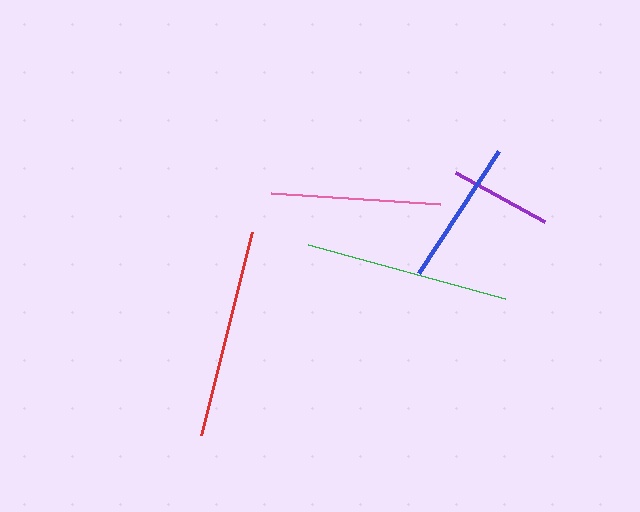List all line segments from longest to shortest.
From longest to shortest: red, green, pink, blue, purple.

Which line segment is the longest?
The red line is the longest at approximately 210 pixels.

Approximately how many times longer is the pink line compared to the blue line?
The pink line is approximately 1.2 times the length of the blue line.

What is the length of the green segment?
The green segment is approximately 204 pixels long.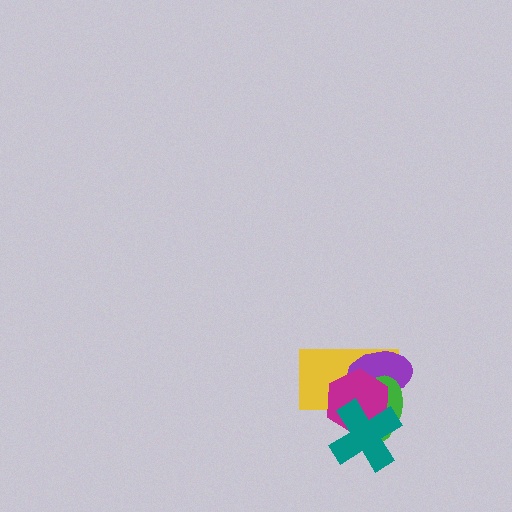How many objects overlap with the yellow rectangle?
4 objects overlap with the yellow rectangle.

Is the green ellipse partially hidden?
Yes, it is partially covered by another shape.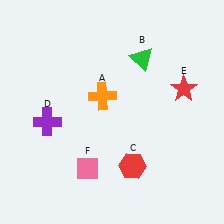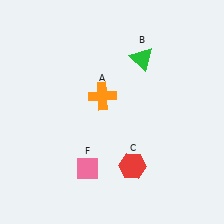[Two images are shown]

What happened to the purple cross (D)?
The purple cross (D) was removed in Image 2. It was in the bottom-left area of Image 1.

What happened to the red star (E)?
The red star (E) was removed in Image 2. It was in the top-right area of Image 1.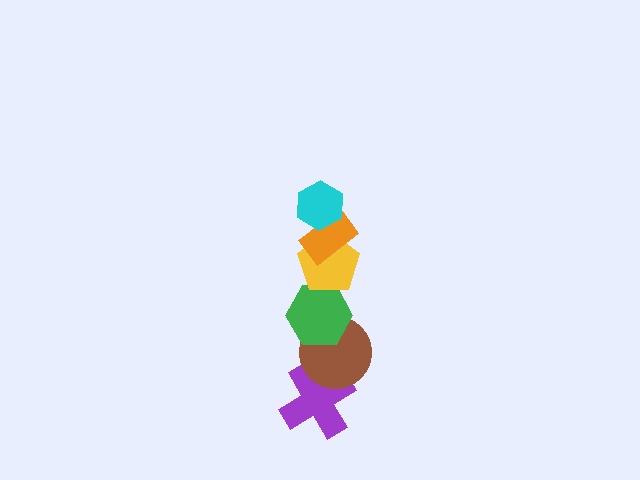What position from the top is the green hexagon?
The green hexagon is 4th from the top.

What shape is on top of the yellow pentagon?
The orange rectangle is on top of the yellow pentagon.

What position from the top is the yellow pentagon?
The yellow pentagon is 3rd from the top.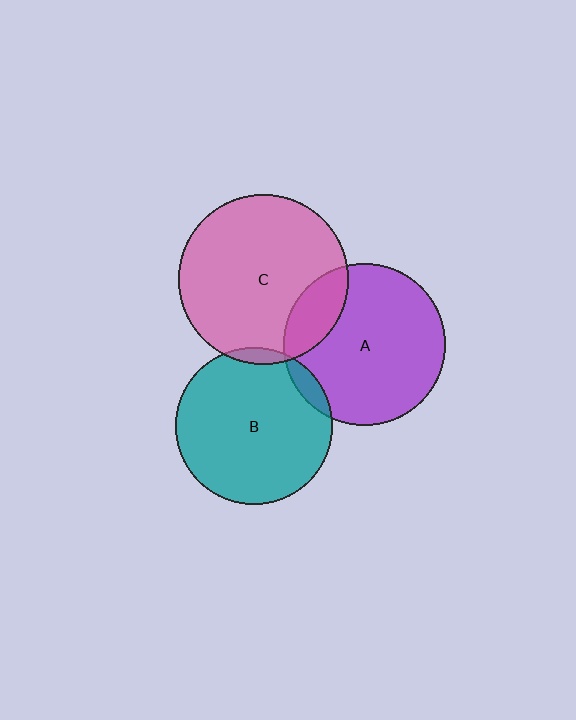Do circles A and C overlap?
Yes.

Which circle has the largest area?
Circle C (pink).